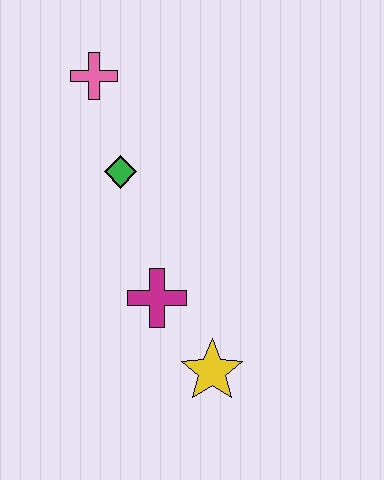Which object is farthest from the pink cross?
The yellow star is farthest from the pink cross.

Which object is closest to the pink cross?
The green diamond is closest to the pink cross.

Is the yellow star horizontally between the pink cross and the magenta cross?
No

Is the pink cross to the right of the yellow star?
No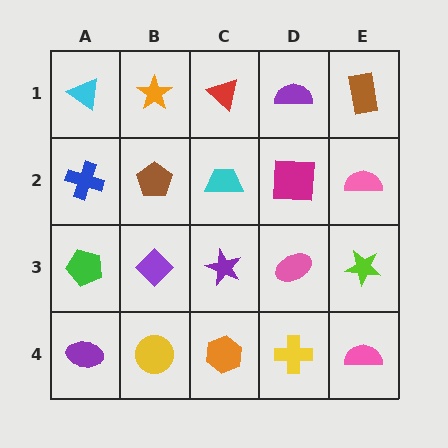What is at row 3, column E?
A lime star.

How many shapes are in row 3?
5 shapes.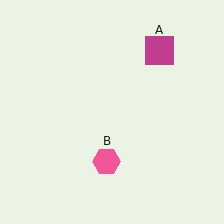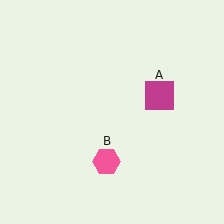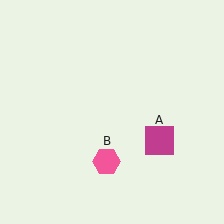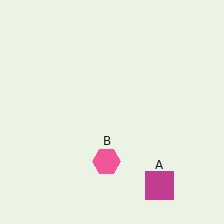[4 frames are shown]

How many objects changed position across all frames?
1 object changed position: magenta square (object A).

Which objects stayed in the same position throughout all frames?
Pink hexagon (object B) remained stationary.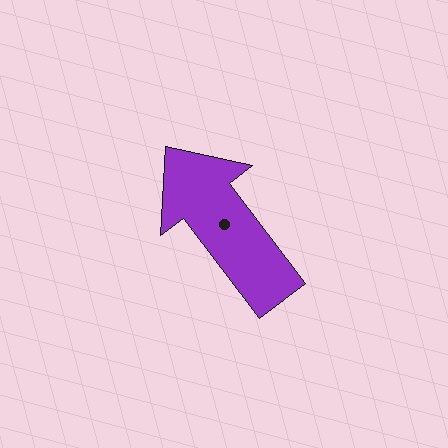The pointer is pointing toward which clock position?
Roughly 11 o'clock.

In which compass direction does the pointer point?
Northwest.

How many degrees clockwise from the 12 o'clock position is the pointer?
Approximately 323 degrees.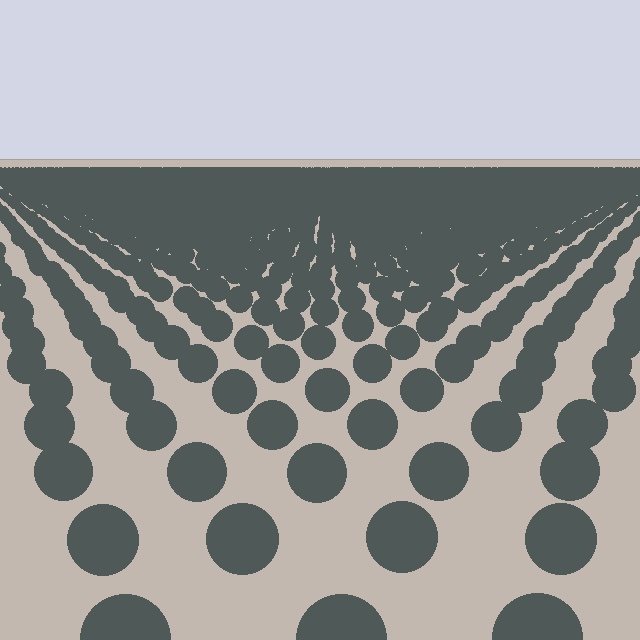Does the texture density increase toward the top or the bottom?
Density increases toward the top.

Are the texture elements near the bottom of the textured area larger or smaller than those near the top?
Larger. Near the bottom, elements are closer to the viewer and appear at a bigger on-screen size.